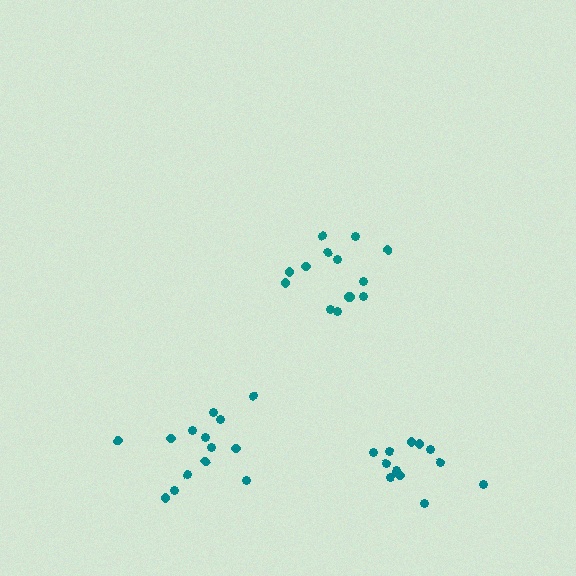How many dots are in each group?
Group 1: 13 dots, Group 2: 14 dots, Group 3: 14 dots (41 total).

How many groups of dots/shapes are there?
There are 3 groups.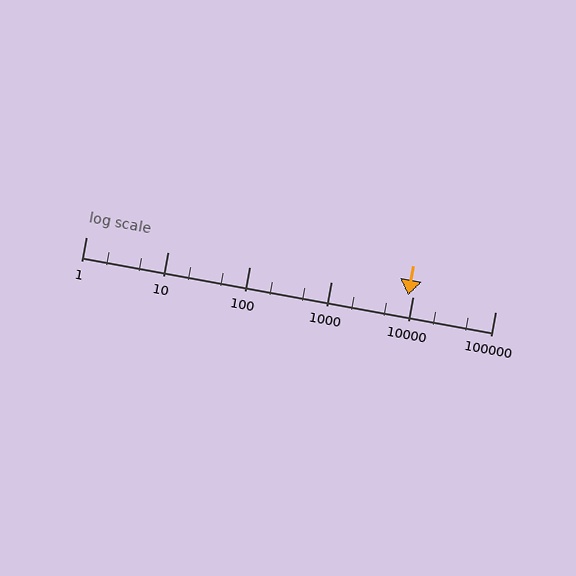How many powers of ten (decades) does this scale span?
The scale spans 5 decades, from 1 to 100000.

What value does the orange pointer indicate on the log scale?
The pointer indicates approximately 8600.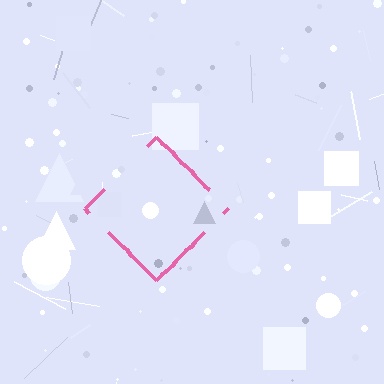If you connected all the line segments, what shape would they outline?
They would outline a diamond.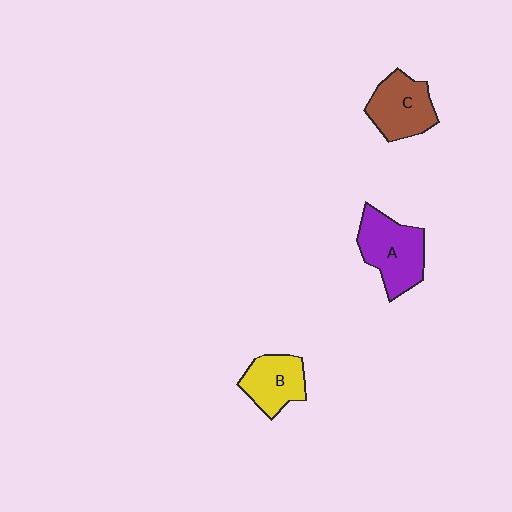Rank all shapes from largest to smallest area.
From largest to smallest: A (purple), C (brown), B (yellow).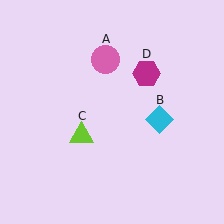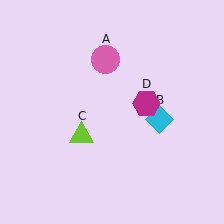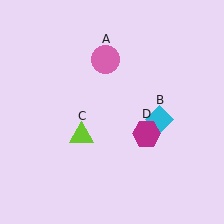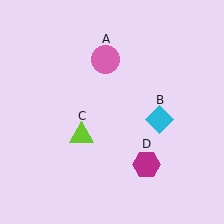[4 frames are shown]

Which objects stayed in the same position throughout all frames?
Pink circle (object A) and cyan diamond (object B) and lime triangle (object C) remained stationary.